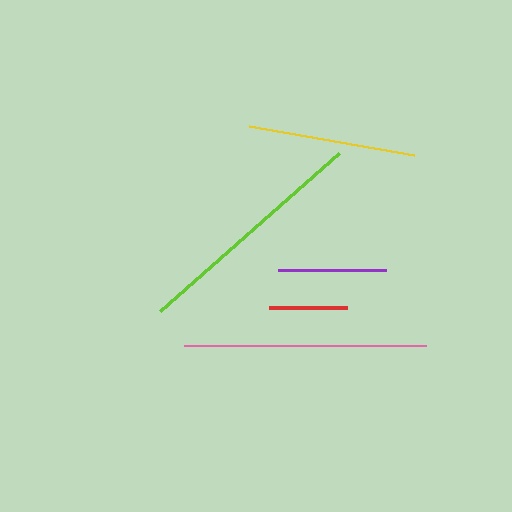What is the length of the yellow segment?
The yellow segment is approximately 168 pixels long.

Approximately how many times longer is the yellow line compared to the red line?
The yellow line is approximately 2.2 times the length of the red line.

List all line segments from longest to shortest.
From longest to shortest: pink, lime, yellow, purple, red.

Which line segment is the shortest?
The red line is the shortest at approximately 78 pixels.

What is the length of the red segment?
The red segment is approximately 78 pixels long.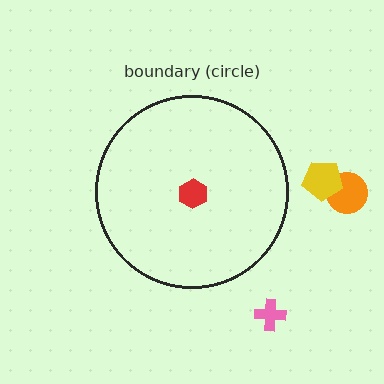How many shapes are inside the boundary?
1 inside, 3 outside.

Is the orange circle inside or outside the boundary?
Outside.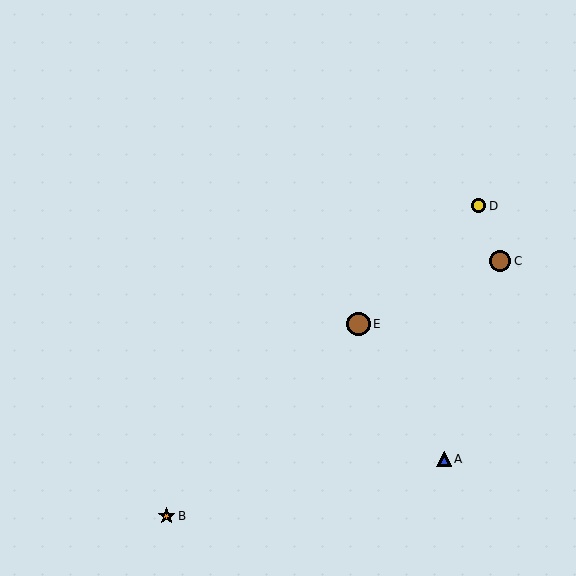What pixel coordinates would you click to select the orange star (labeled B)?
Click at (167, 516) to select the orange star B.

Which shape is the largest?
The brown circle (labeled E) is the largest.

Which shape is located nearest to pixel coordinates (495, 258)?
The brown circle (labeled C) at (500, 261) is nearest to that location.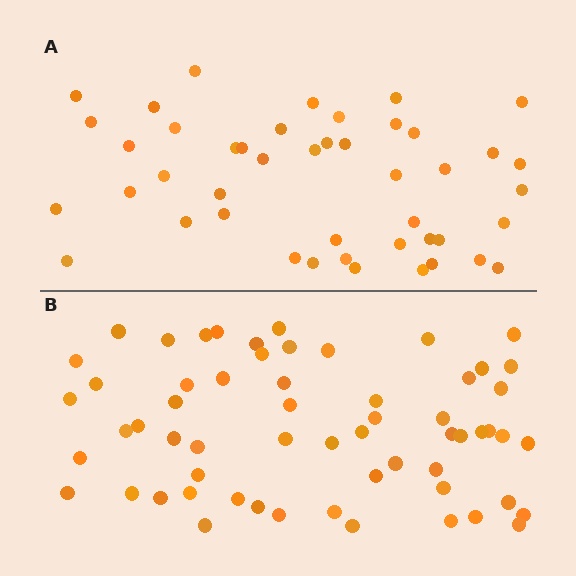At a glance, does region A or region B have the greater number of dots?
Region B (the bottom region) has more dots.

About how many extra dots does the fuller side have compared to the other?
Region B has approximately 15 more dots than region A.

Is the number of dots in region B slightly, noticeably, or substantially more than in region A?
Region B has noticeably more, but not dramatically so. The ratio is roughly 1.3 to 1.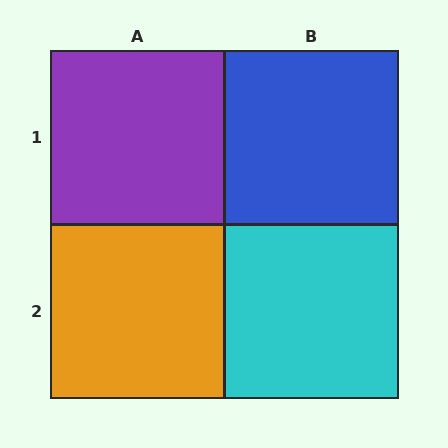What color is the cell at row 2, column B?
Cyan.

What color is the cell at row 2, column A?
Orange.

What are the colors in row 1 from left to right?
Purple, blue.